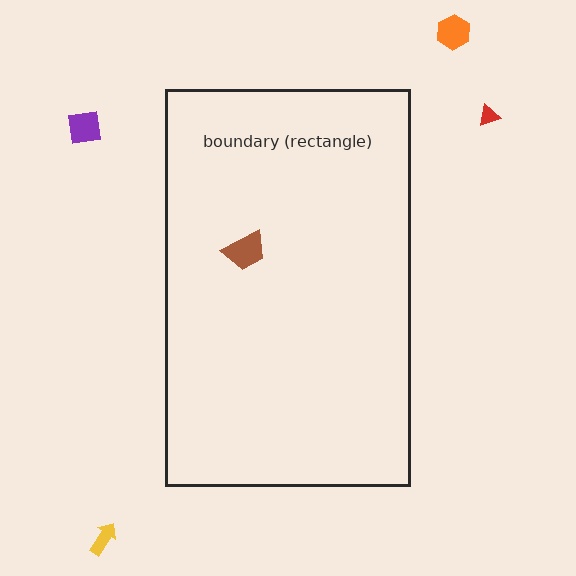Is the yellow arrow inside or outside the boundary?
Outside.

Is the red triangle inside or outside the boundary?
Outside.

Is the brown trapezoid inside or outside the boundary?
Inside.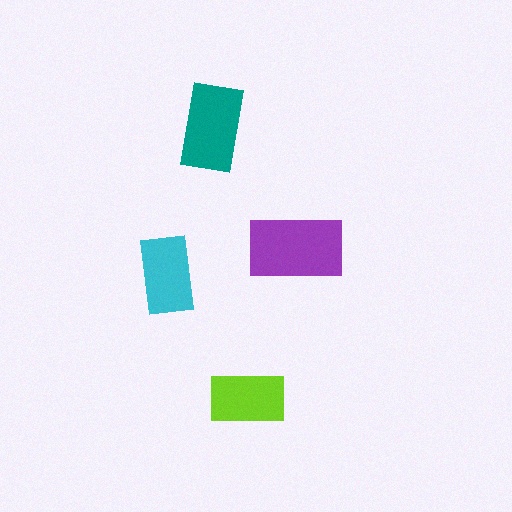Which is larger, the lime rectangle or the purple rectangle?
The purple one.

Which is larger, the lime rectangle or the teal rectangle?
The teal one.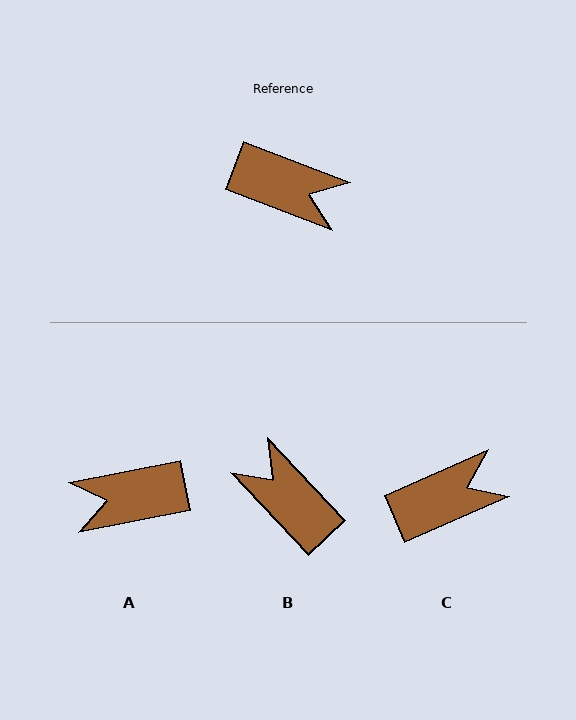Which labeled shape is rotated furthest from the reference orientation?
B, about 155 degrees away.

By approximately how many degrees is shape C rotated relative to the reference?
Approximately 45 degrees counter-clockwise.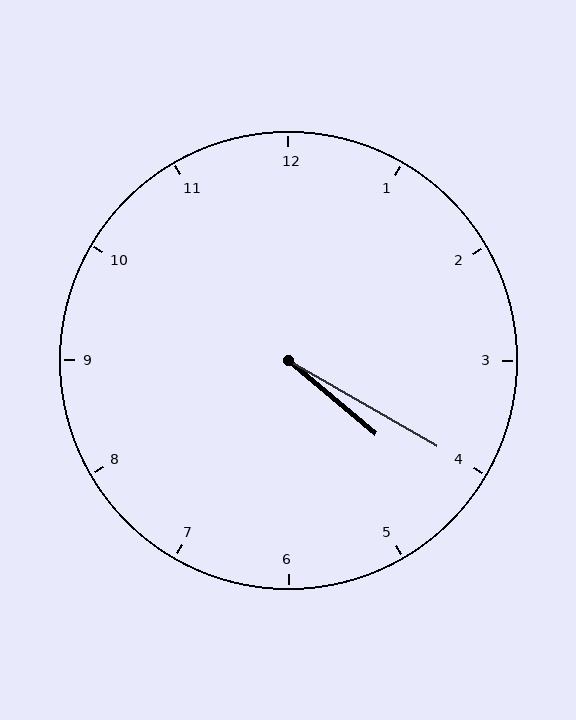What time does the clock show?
4:20.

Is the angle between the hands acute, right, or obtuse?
It is acute.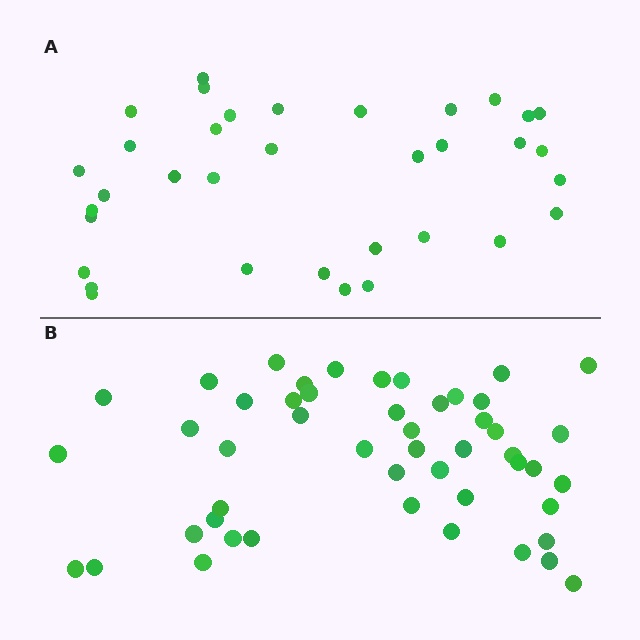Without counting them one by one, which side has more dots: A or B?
Region B (the bottom region) has more dots.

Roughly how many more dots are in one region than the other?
Region B has approximately 15 more dots than region A.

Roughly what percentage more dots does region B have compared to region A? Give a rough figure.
About 40% more.